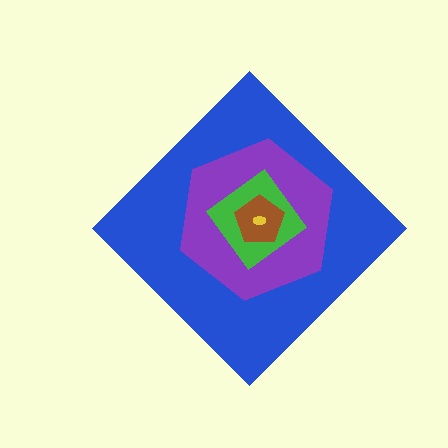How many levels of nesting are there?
5.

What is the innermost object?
The yellow ellipse.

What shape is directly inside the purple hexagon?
The green diamond.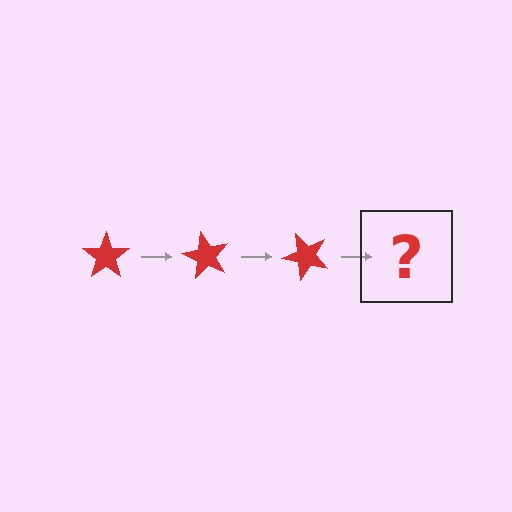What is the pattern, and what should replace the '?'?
The pattern is that the star rotates 60 degrees each step. The '?' should be a red star rotated 180 degrees.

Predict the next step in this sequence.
The next step is a red star rotated 180 degrees.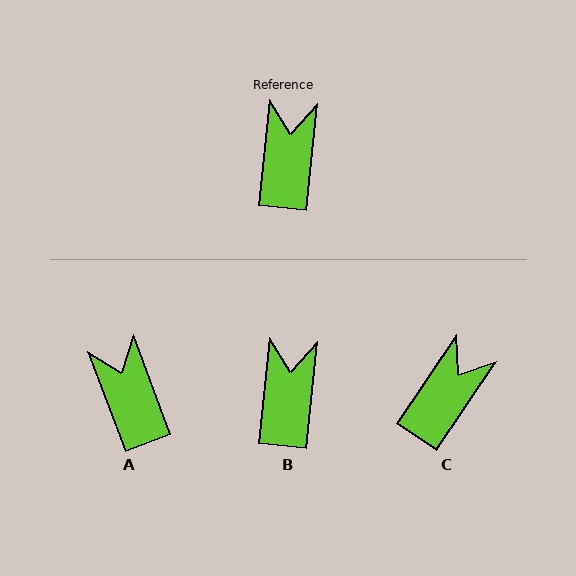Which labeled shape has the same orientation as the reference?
B.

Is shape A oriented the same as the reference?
No, it is off by about 26 degrees.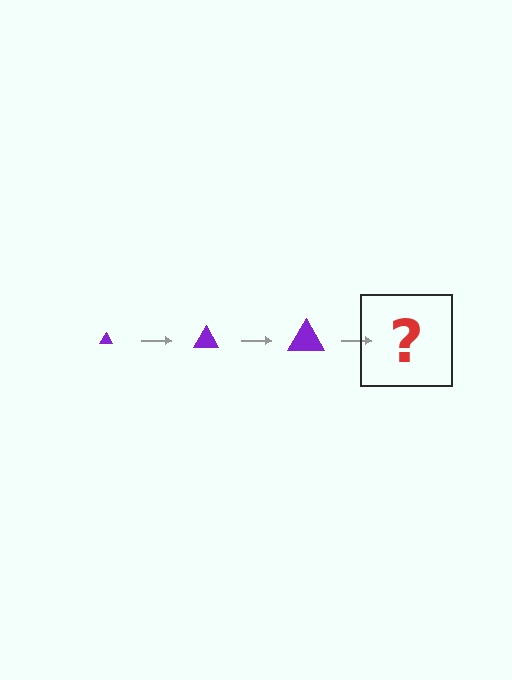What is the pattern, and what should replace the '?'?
The pattern is that the triangle gets progressively larger each step. The '?' should be a purple triangle, larger than the previous one.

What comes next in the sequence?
The next element should be a purple triangle, larger than the previous one.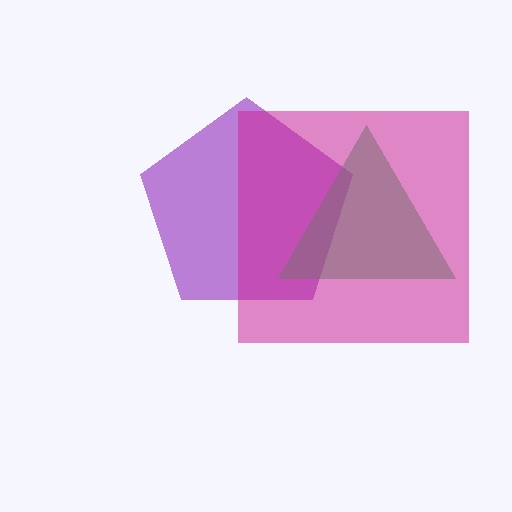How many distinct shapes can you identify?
There are 3 distinct shapes: a purple pentagon, a green triangle, a magenta square.